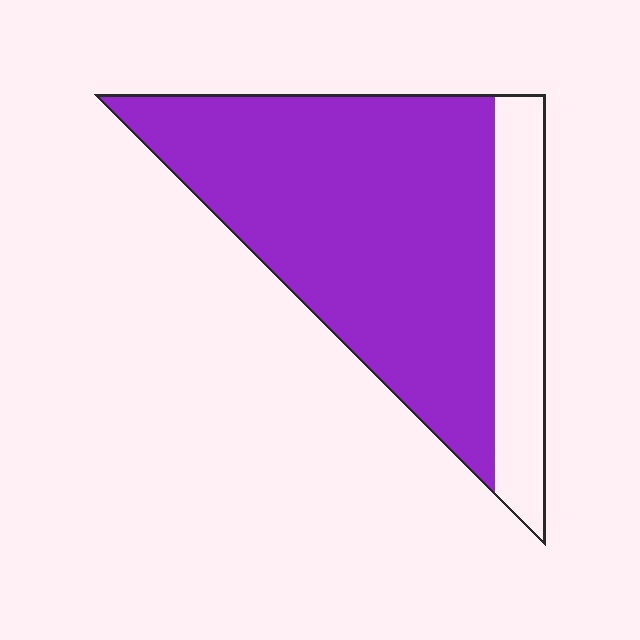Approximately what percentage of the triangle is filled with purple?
Approximately 80%.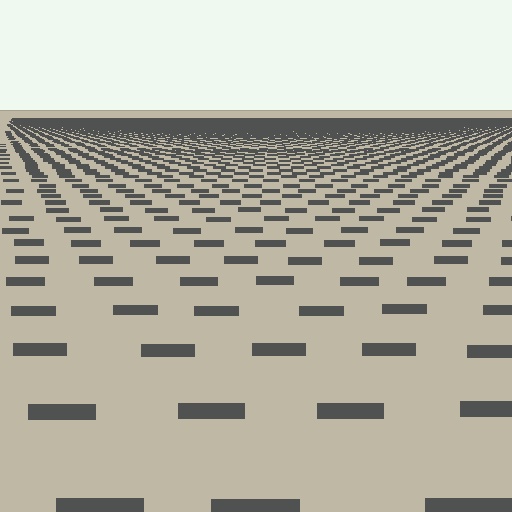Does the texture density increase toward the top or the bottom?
Density increases toward the top.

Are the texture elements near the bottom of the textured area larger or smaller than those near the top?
Larger. Near the bottom, elements are closer to the viewer and appear at a bigger on-screen size.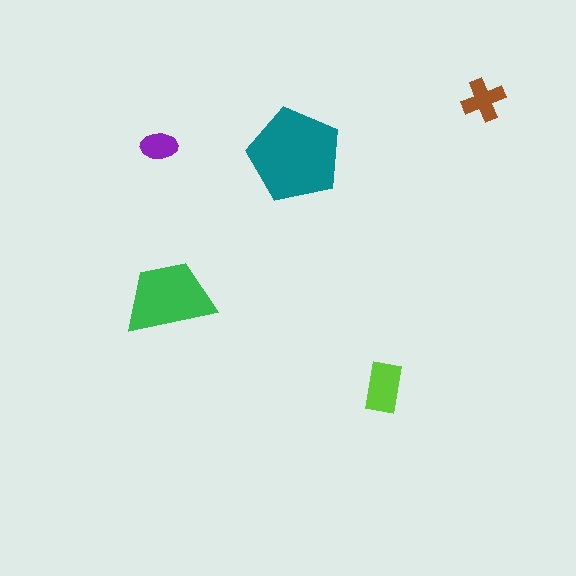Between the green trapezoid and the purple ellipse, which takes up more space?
The green trapezoid.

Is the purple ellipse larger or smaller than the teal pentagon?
Smaller.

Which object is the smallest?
The purple ellipse.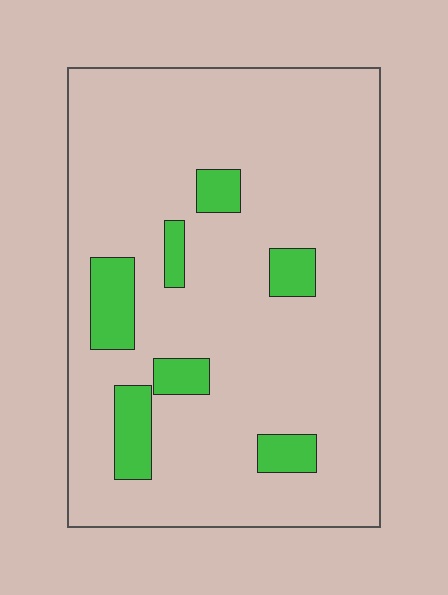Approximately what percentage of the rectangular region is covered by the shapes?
Approximately 10%.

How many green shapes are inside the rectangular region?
7.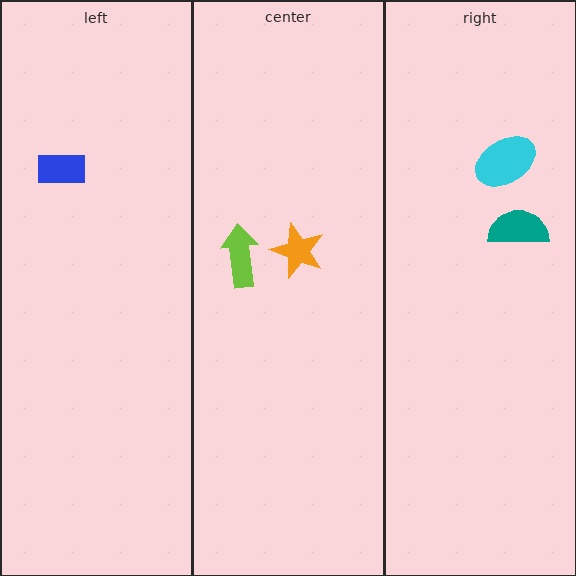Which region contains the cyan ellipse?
The right region.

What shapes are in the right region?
The cyan ellipse, the teal semicircle.